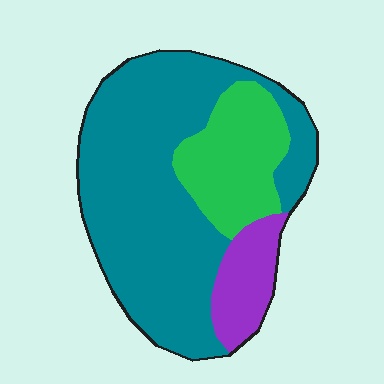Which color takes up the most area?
Teal, at roughly 65%.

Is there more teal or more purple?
Teal.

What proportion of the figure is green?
Green takes up about one fifth (1/5) of the figure.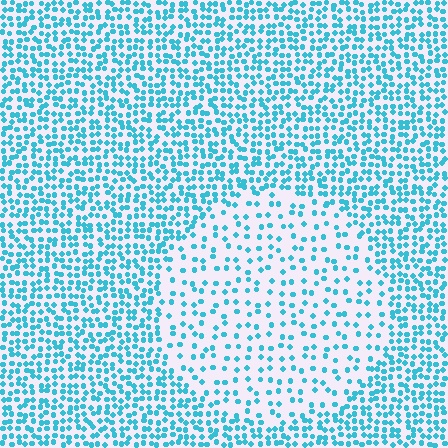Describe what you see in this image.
The image contains small cyan elements arranged at two different densities. A circle-shaped region is visible where the elements are less densely packed than the surrounding area.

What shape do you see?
I see a circle.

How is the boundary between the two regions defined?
The boundary is defined by a change in element density (approximately 2.3x ratio). All elements are the same color, size, and shape.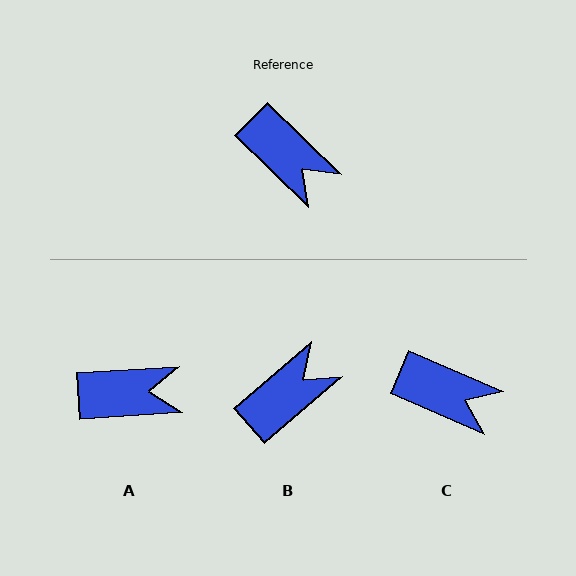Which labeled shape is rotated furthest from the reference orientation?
B, about 85 degrees away.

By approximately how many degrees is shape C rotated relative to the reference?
Approximately 21 degrees counter-clockwise.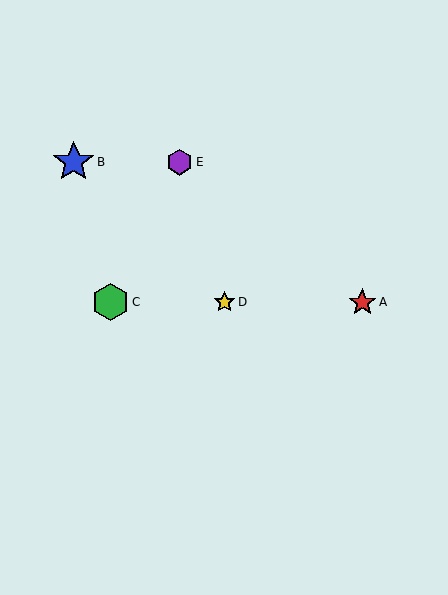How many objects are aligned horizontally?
3 objects (A, C, D) are aligned horizontally.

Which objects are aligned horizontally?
Objects A, C, D are aligned horizontally.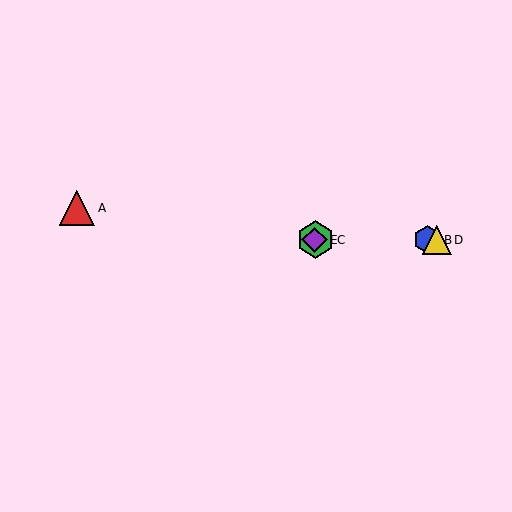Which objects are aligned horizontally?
Objects B, C, D, E are aligned horizontally.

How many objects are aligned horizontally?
4 objects (B, C, D, E) are aligned horizontally.